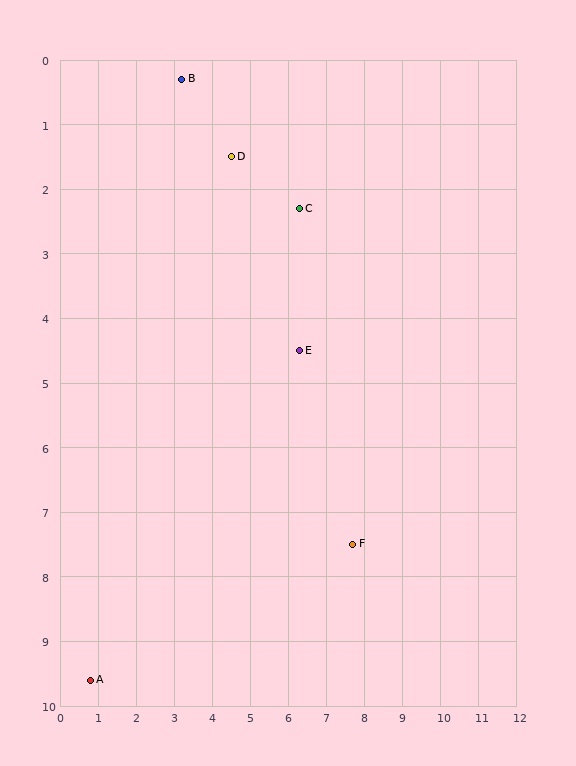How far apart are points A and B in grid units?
Points A and B are about 9.6 grid units apart.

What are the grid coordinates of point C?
Point C is at approximately (6.3, 2.3).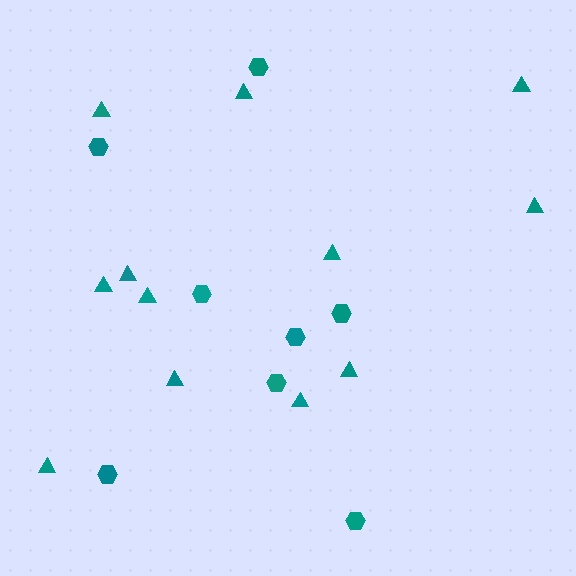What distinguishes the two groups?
There are 2 groups: one group of hexagons (8) and one group of triangles (12).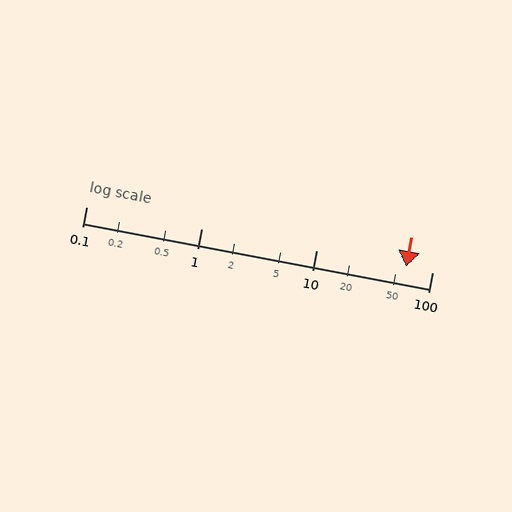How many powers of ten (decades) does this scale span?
The scale spans 3 decades, from 0.1 to 100.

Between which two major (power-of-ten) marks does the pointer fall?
The pointer is between 10 and 100.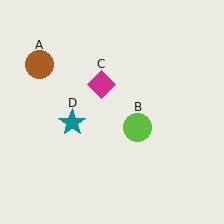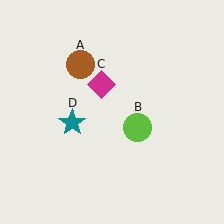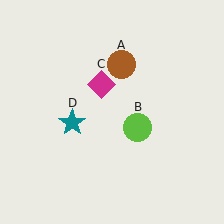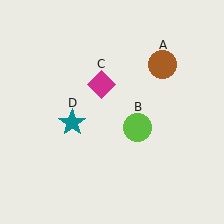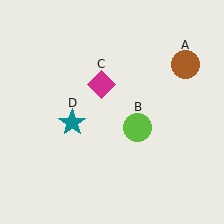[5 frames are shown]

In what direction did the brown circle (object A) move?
The brown circle (object A) moved right.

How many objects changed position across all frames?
1 object changed position: brown circle (object A).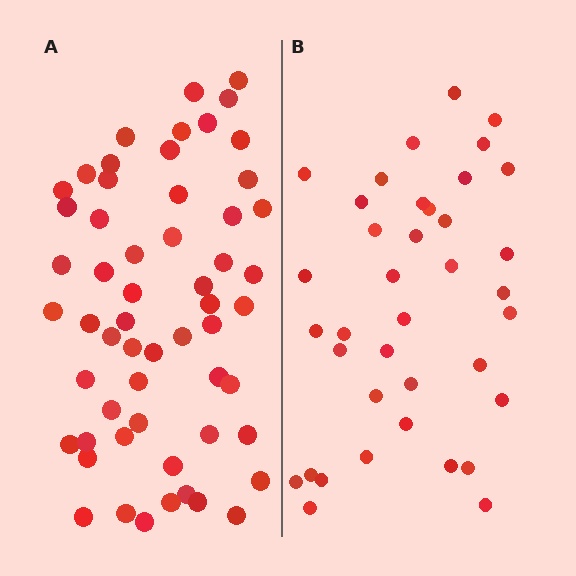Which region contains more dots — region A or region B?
Region A (the left region) has more dots.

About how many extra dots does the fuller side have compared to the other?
Region A has approximately 20 more dots than region B.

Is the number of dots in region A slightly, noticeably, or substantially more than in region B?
Region A has substantially more. The ratio is roughly 1.5 to 1.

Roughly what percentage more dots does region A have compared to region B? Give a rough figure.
About 50% more.